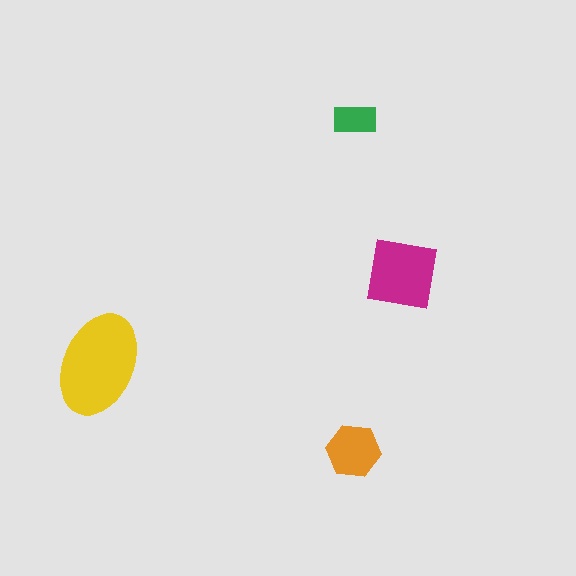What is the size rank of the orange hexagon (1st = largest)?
3rd.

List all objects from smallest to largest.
The green rectangle, the orange hexagon, the magenta square, the yellow ellipse.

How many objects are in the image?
There are 4 objects in the image.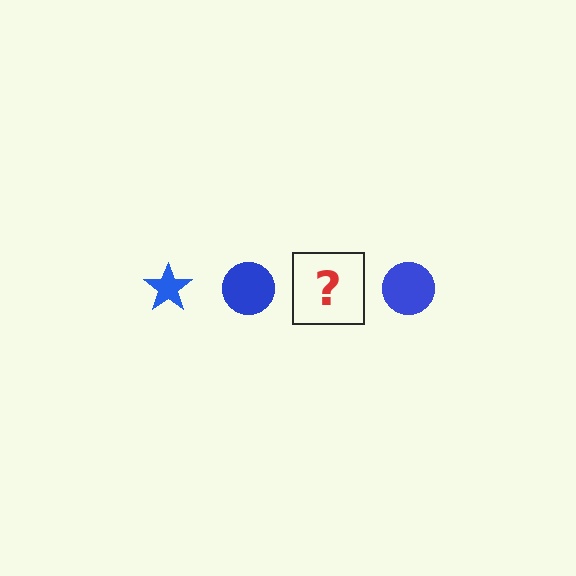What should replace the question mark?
The question mark should be replaced with a blue star.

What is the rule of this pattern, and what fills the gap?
The rule is that the pattern cycles through star, circle shapes in blue. The gap should be filled with a blue star.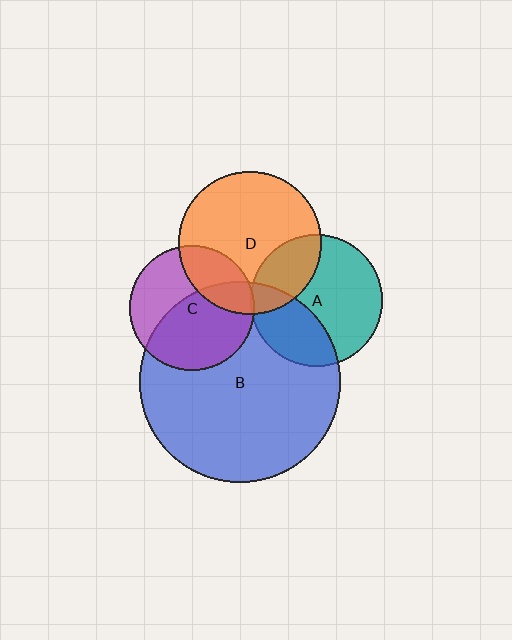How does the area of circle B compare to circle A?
Approximately 2.3 times.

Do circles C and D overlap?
Yes.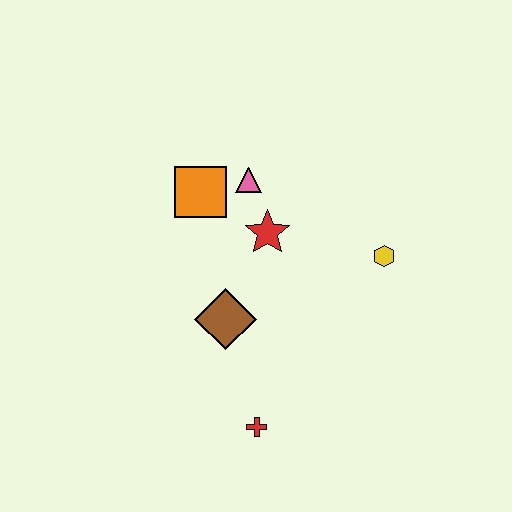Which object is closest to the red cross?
The brown diamond is closest to the red cross.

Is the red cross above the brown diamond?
No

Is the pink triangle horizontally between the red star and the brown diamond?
Yes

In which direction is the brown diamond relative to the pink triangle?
The brown diamond is below the pink triangle.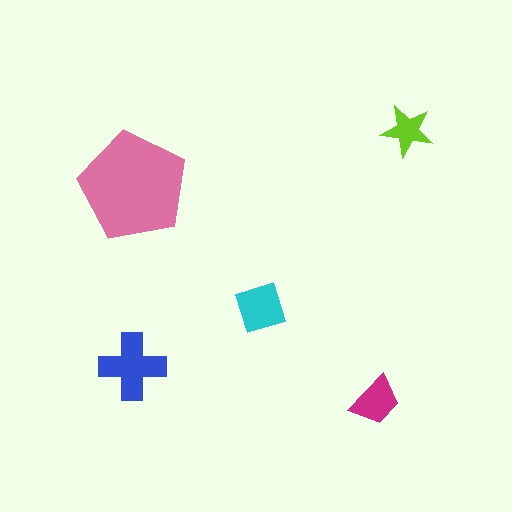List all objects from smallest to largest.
The lime star, the magenta trapezoid, the cyan square, the blue cross, the pink pentagon.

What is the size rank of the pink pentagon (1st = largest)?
1st.